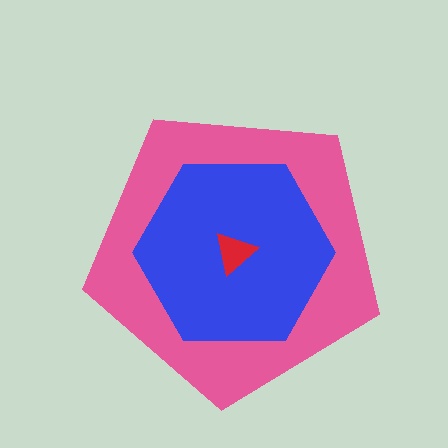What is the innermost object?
The red triangle.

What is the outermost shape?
The pink pentagon.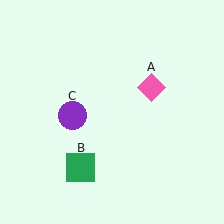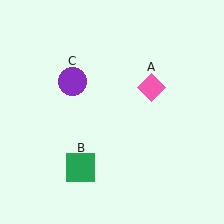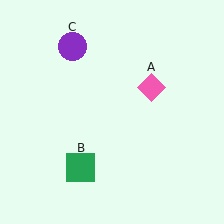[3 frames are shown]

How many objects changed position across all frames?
1 object changed position: purple circle (object C).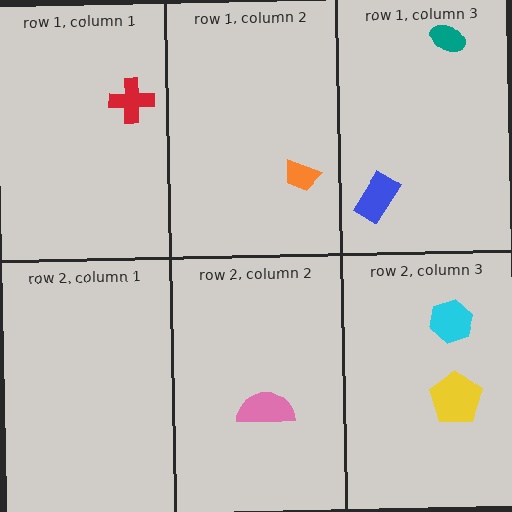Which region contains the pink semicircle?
The row 2, column 2 region.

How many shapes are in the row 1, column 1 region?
1.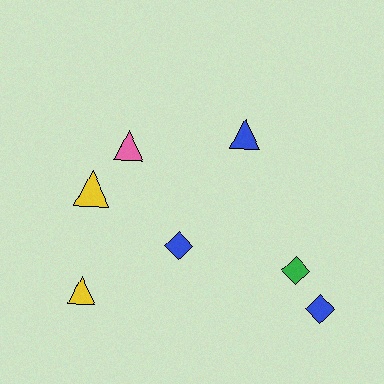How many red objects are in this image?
There are no red objects.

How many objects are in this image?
There are 7 objects.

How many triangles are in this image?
There are 4 triangles.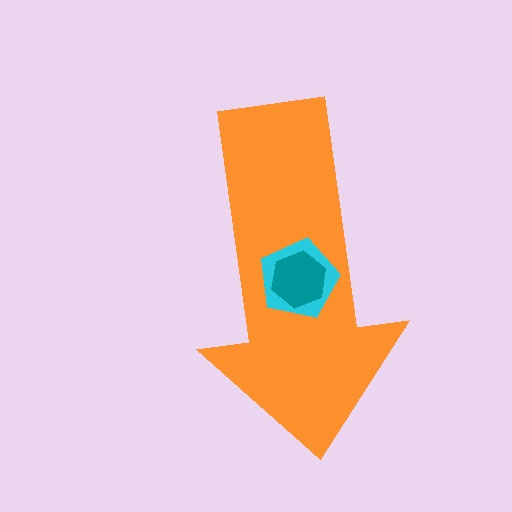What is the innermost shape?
The teal hexagon.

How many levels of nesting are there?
3.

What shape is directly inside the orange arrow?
The cyan pentagon.